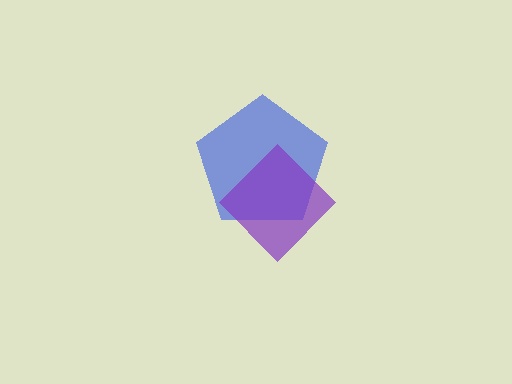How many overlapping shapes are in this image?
There are 2 overlapping shapes in the image.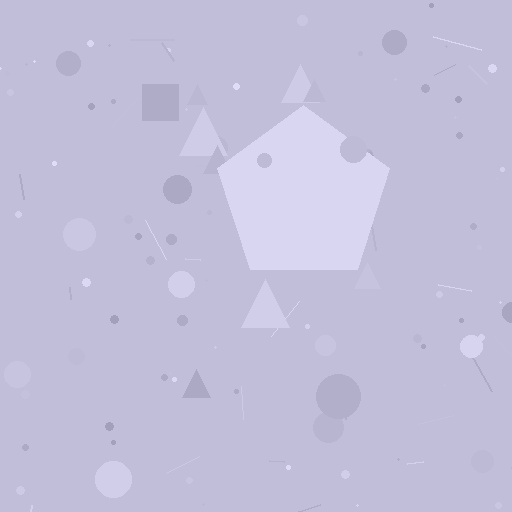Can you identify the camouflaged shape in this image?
The camouflaged shape is a pentagon.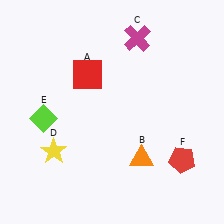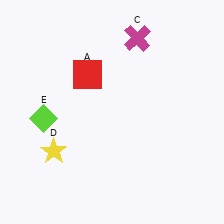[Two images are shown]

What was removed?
The red pentagon (F), the orange triangle (B) were removed in Image 2.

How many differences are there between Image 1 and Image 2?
There are 2 differences between the two images.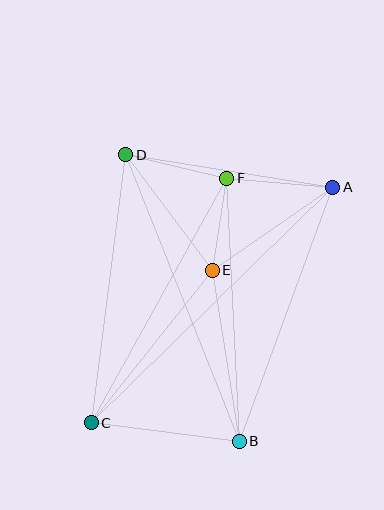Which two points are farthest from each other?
Points A and C are farthest from each other.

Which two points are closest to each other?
Points E and F are closest to each other.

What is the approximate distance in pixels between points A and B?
The distance between A and B is approximately 271 pixels.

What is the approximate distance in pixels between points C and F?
The distance between C and F is approximately 280 pixels.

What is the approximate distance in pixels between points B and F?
The distance between B and F is approximately 263 pixels.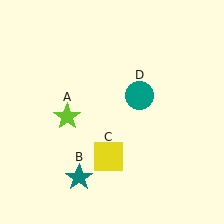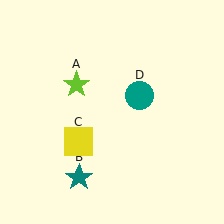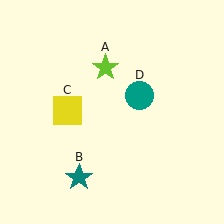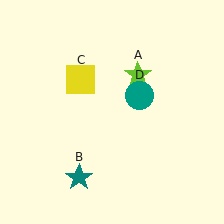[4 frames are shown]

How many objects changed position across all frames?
2 objects changed position: lime star (object A), yellow square (object C).